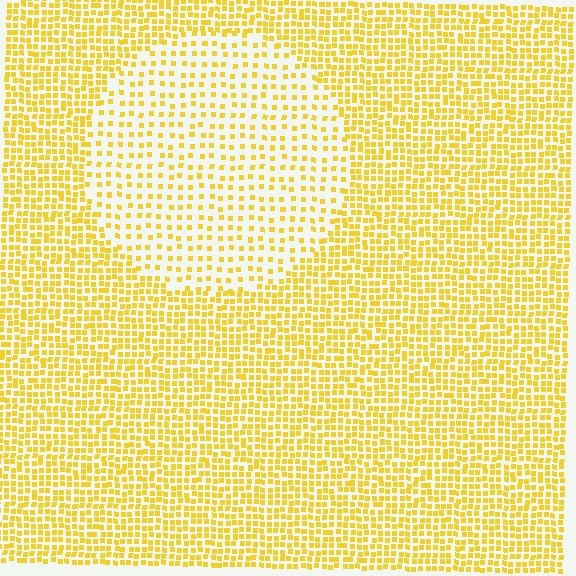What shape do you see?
I see a circle.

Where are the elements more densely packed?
The elements are more densely packed outside the circle boundary.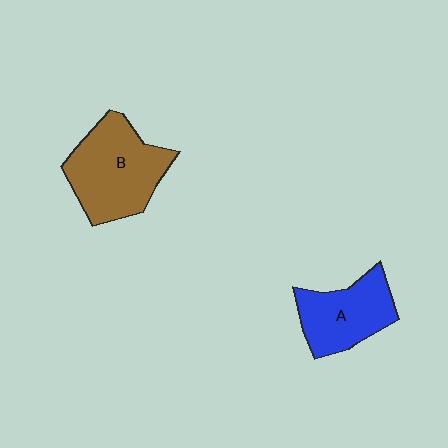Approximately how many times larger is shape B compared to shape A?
Approximately 1.4 times.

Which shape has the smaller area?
Shape A (blue).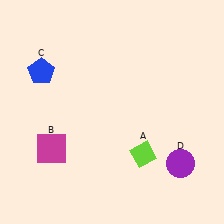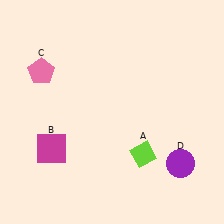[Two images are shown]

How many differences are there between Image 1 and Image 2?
There is 1 difference between the two images.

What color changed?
The pentagon (C) changed from blue in Image 1 to pink in Image 2.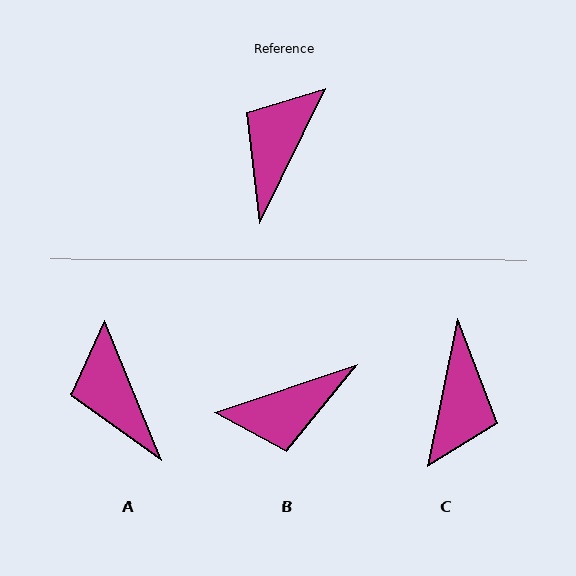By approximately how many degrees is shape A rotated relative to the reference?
Approximately 48 degrees counter-clockwise.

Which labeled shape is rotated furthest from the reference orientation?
C, about 165 degrees away.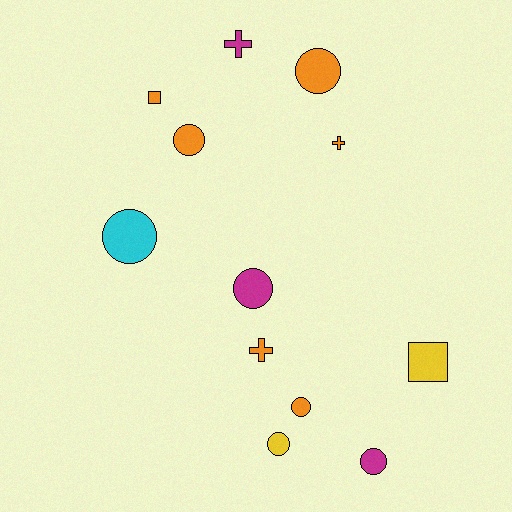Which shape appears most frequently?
Circle, with 7 objects.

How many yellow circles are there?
There is 1 yellow circle.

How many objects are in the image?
There are 12 objects.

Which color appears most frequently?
Orange, with 6 objects.